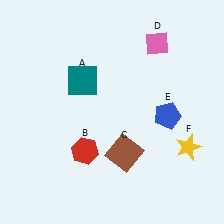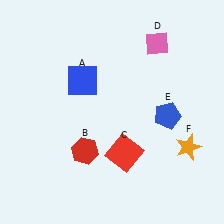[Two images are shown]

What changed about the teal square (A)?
In Image 1, A is teal. In Image 2, it changed to blue.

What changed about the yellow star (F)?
In Image 1, F is yellow. In Image 2, it changed to orange.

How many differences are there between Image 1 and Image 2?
There are 3 differences between the two images.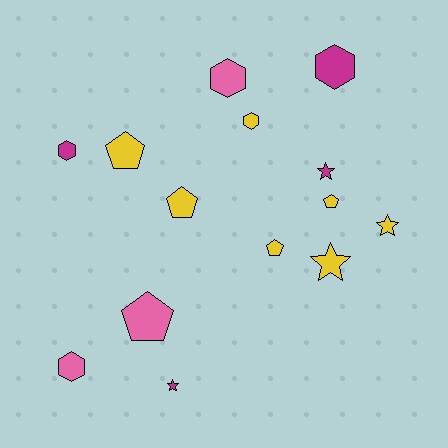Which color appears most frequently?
Yellow, with 7 objects.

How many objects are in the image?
There are 14 objects.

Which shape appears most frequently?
Pentagon, with 5 objects.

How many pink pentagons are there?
There is 1 pink pentagon.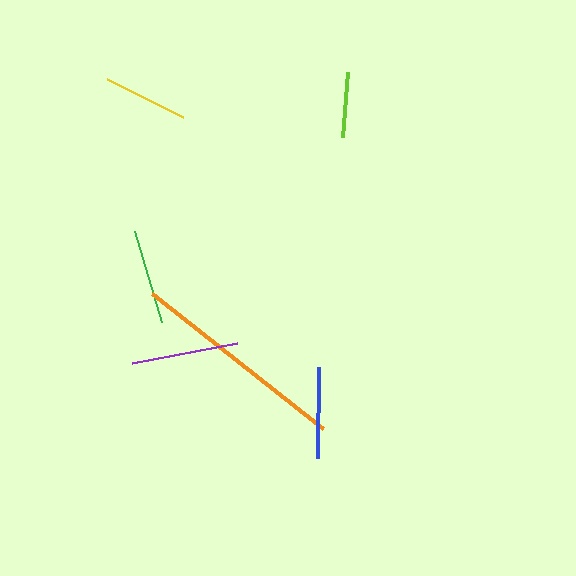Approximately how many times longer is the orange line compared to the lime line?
The orange line is approximately 3.3 times the length of the lime line.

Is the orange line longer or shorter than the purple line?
The orange line is longer than the purple line.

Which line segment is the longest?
The orange line is the longest at approximately 218 pixels.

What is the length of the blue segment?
The blue segment is approximately 91 pixels long.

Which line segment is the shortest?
The lime line is the shortest at approximately 66 pixels.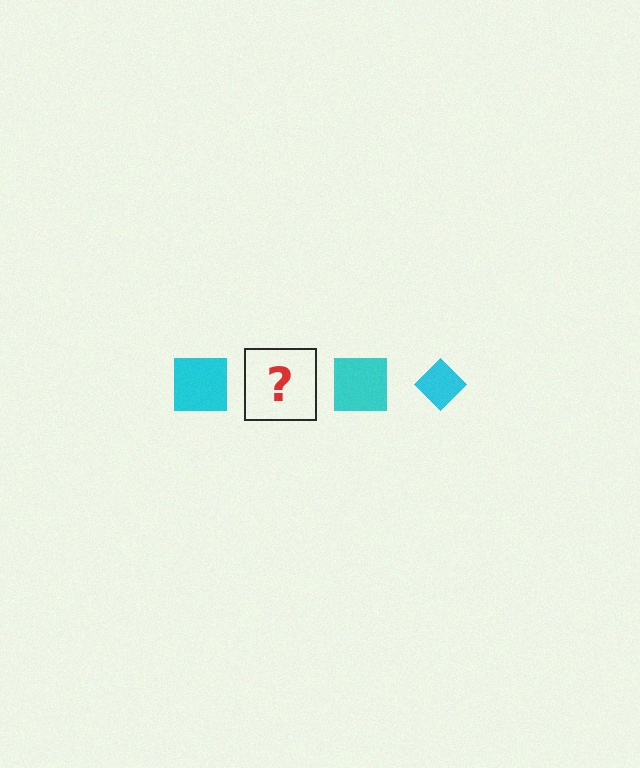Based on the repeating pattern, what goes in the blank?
The blank should be a cyan diamond.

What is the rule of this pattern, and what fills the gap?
The rule is that the pattern cycles through square, diamond shapes in cyan. The gap should be filled with a cyan diamond.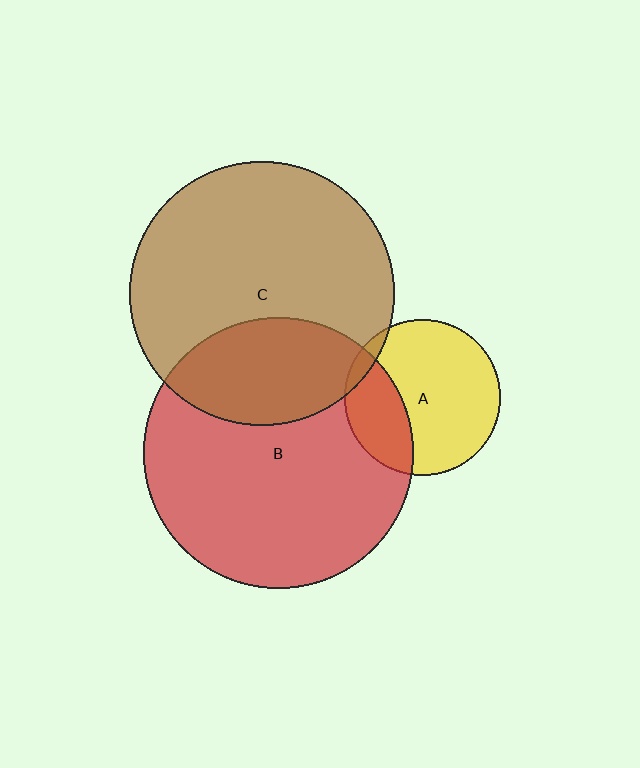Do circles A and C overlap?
Yes.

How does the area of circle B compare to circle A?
Approximately 3.0 times.